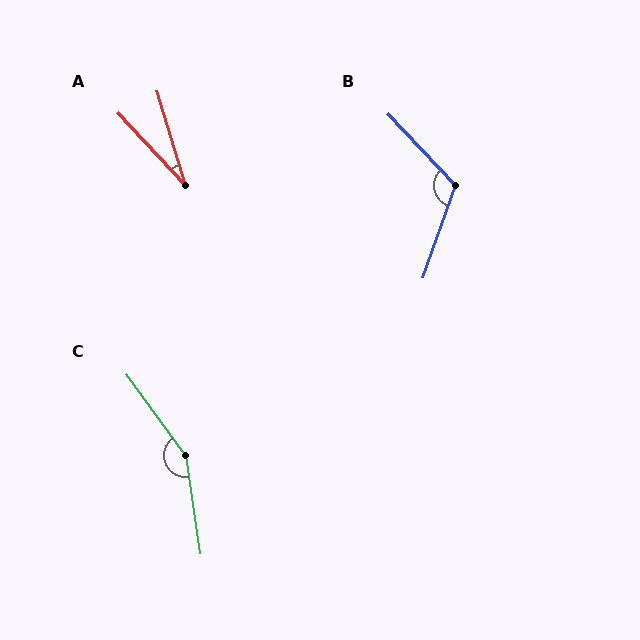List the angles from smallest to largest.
A (26°), B (117°), C (152°).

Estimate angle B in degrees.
Approximately 117 degrees.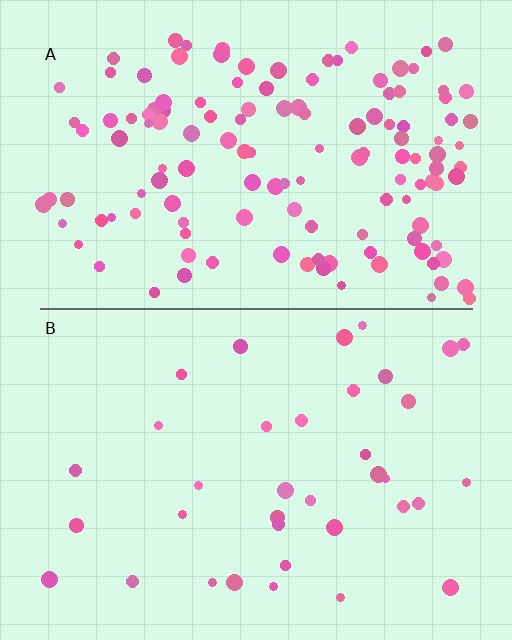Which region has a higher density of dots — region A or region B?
A (the top).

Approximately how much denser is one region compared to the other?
Approximately 3.7× — region A over region B.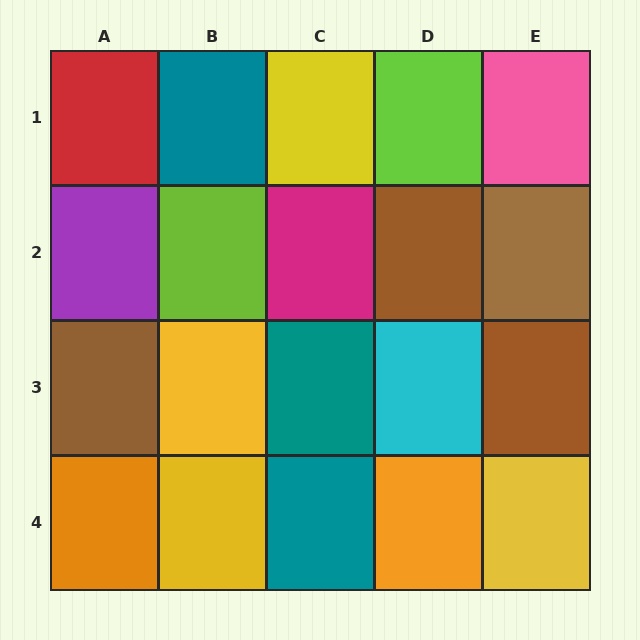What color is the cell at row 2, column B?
Lime.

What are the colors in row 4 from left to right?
Orange, yellow, teal, orange, yellow.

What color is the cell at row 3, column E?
Brown.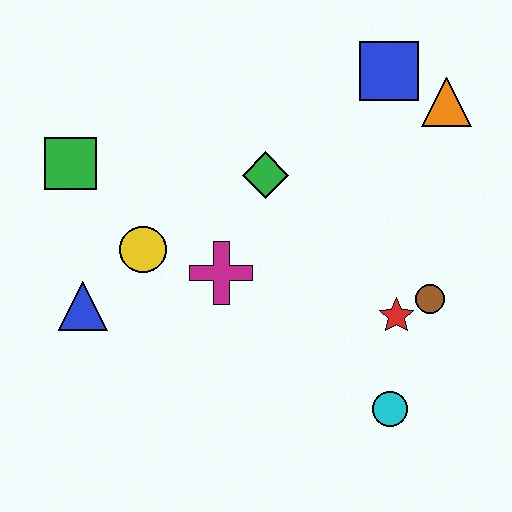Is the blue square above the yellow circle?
Yes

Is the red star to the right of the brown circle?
No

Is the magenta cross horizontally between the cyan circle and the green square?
Yes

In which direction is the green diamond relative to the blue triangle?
The green diamond is to the right of the blue triangle.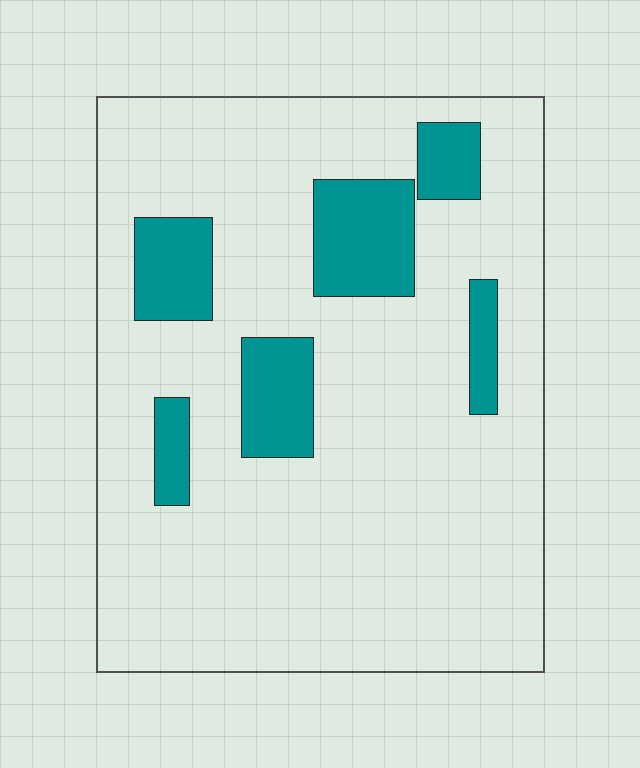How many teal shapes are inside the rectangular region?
6.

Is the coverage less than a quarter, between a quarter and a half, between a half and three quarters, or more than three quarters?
Less than a quarter.